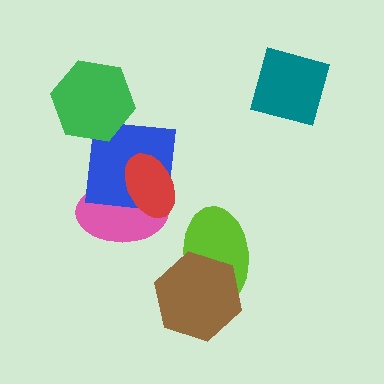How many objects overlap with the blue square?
3 objects overlap with the blue square.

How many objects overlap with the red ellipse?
2 objects overlap with the red ellipse.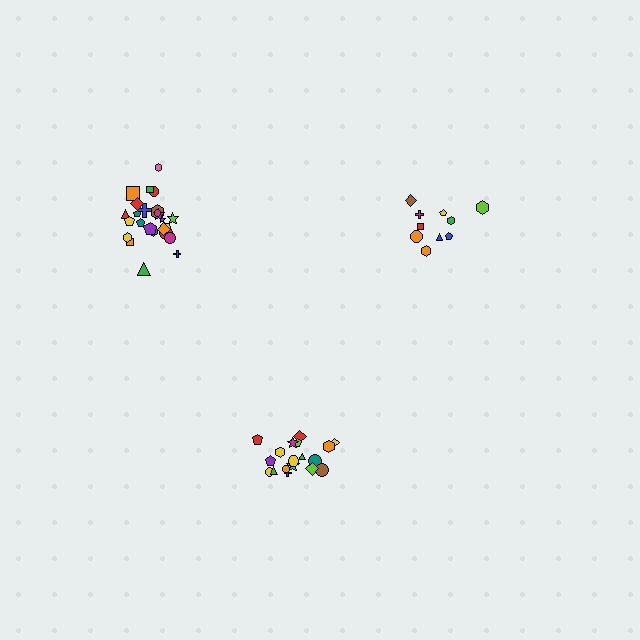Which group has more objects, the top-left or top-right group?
The top-left group.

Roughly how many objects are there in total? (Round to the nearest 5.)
Roughly 55 objects in total.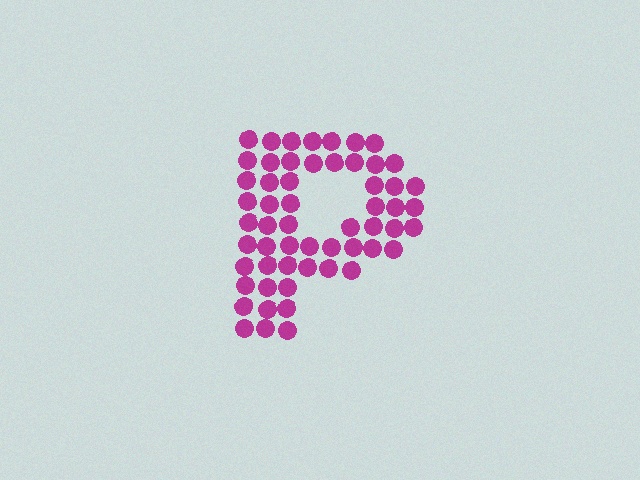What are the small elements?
The small elements are circles.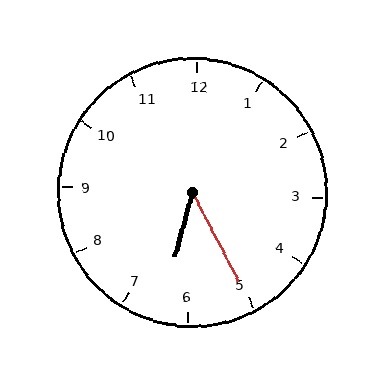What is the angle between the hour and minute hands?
Approximately 42 degrees.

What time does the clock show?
6:25.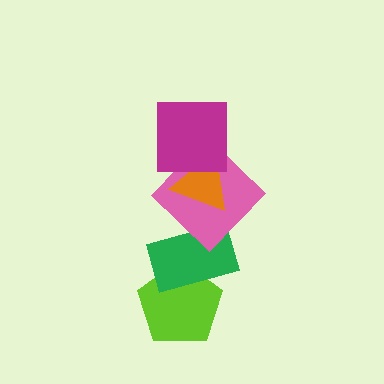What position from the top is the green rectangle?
The green rectangle is 4th from the top.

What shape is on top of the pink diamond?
The orange triangle is on top of the pink diamond.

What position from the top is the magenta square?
The magenta square is 1st from the top.